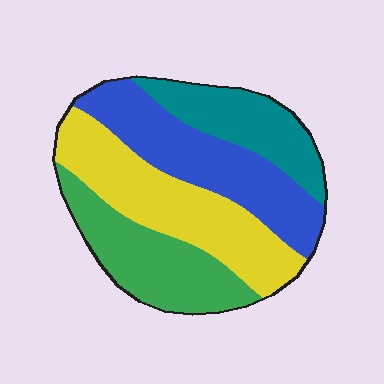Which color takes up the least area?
Teal, at roughly 20%.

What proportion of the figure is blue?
Blue covers around 30% of the figure.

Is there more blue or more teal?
Blue.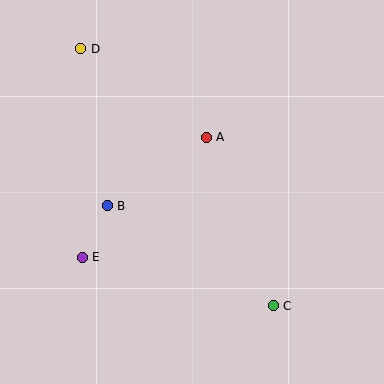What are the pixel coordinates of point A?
Point A is at (206, 137).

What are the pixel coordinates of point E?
Point E is at (82, 257).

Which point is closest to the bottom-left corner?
Point E is closest to the bottom-left corner.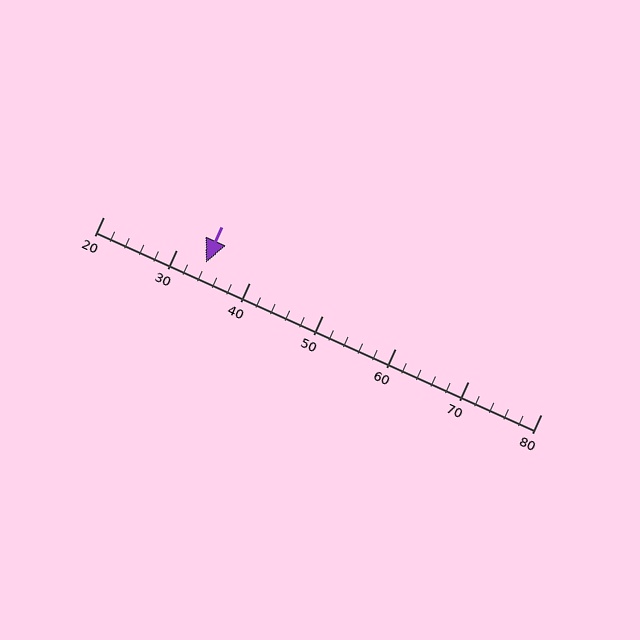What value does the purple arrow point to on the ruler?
The purple arrow points to approximately 34.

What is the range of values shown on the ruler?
The ruler shows values from 20 to 80.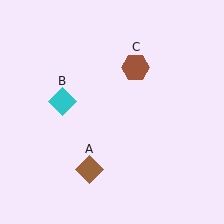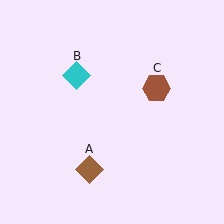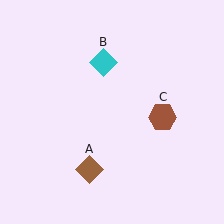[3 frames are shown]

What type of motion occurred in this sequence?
The cyan diamond (object B), brown hexagon (object C) rotated clockwise around the center of the scene.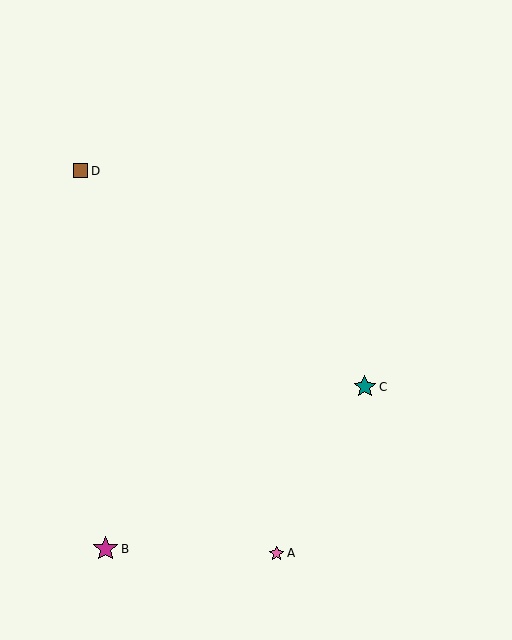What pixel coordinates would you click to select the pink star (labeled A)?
Click at (277, 553) to select the pink star A.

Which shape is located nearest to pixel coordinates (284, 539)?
The pink star (labeled A) at (277, 553) is nearest to that location.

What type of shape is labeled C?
Shape C is a teal star.